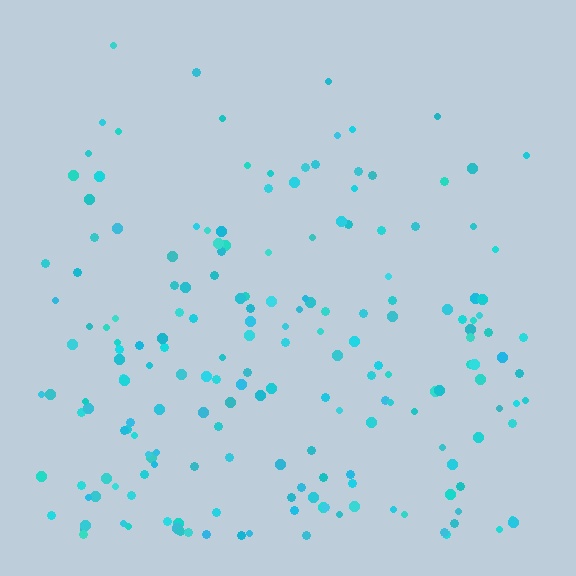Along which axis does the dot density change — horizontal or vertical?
Vertical.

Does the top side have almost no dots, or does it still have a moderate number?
Still a moderate number, just noticeably fewer than the bottom.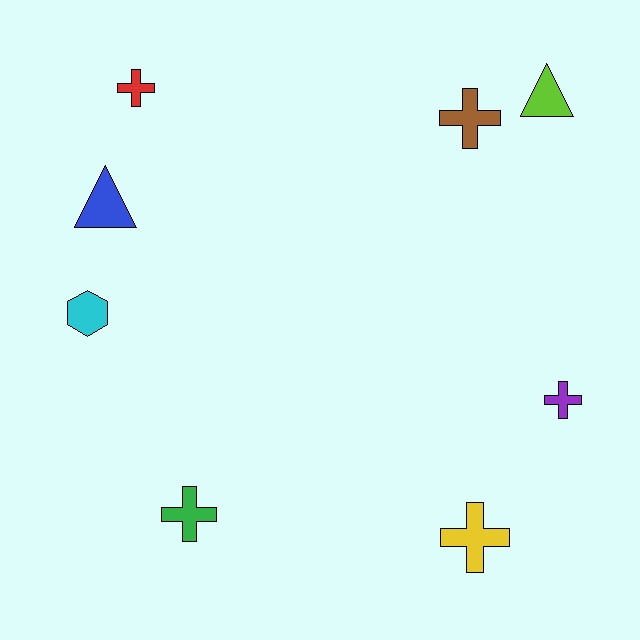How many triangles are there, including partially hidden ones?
There are 2 triangles.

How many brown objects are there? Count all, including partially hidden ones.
There is 1 brown object.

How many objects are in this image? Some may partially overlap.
There are 8 objects.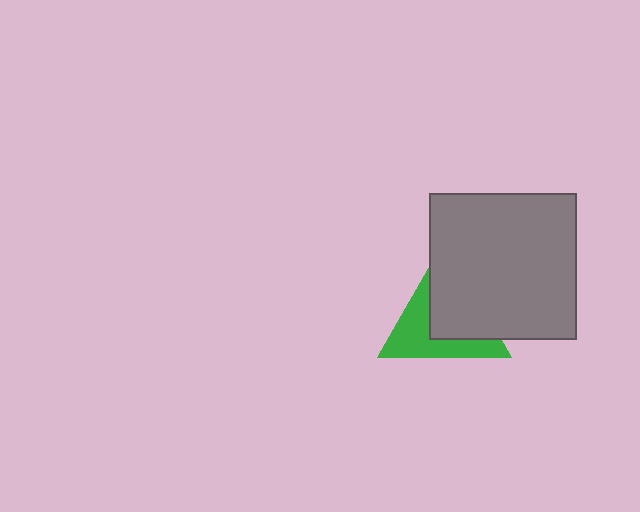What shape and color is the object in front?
The object in front is a gray square.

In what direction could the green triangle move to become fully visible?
The green triangle could move left. That would shift it out from behind the gray square entirely.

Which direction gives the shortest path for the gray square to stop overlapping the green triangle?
Moving right gives the shortest separation.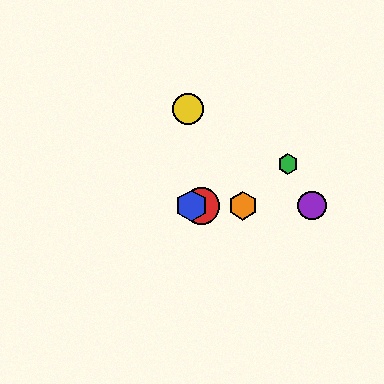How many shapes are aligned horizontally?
4 shapes (the red circle, the blue hexagon, the purple circle, the orange hexagon) are aligned horizontally.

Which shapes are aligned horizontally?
The red circle, the blue hexagon, the purple circle, the orange hexagon are aligned horizontally.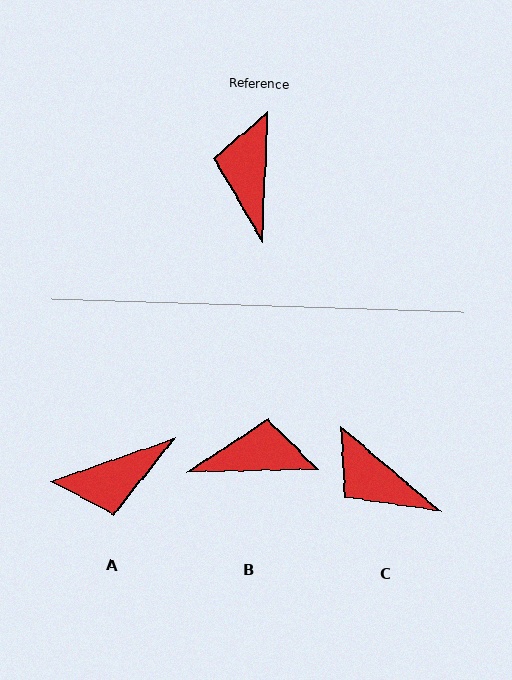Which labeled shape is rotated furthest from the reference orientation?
A, about 111 degrees away.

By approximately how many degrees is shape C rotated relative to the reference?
Approximately 52 degrees counter-clockwise.